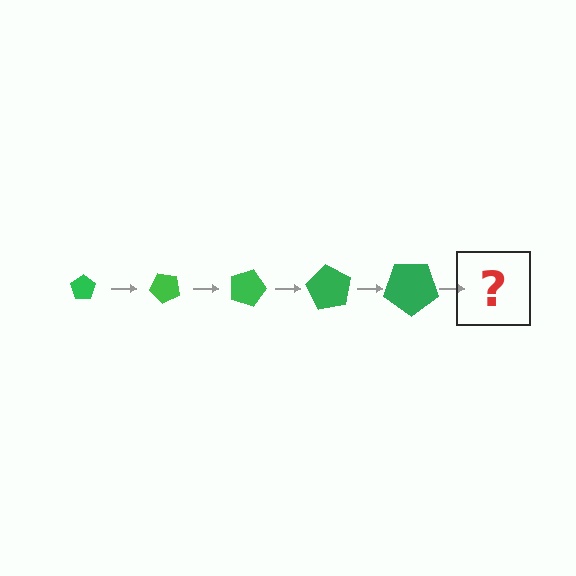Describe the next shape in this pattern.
It should be a pentagon, larger than the previous one and rotated 225 degrees from the start.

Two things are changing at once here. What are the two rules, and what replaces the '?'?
The two rules are that the pentagon grows larger each step and it rotates 45 degrees each step. The '?' should be a pentagon, larger than the previous one and rotated 225 degrees from the start.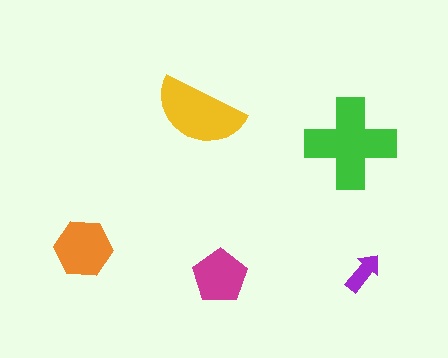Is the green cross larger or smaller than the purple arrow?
Larger.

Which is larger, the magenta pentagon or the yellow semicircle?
The yellow semicircle.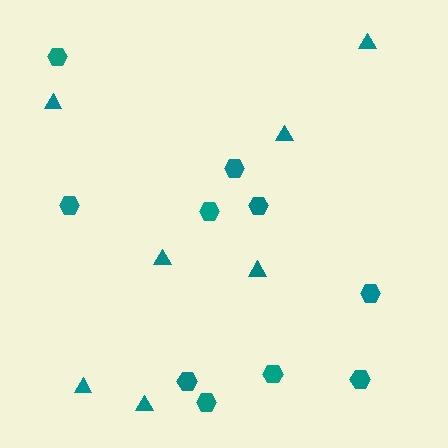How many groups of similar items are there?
There are 2 groups: one group of triangles (7) and one group of hexagons (10).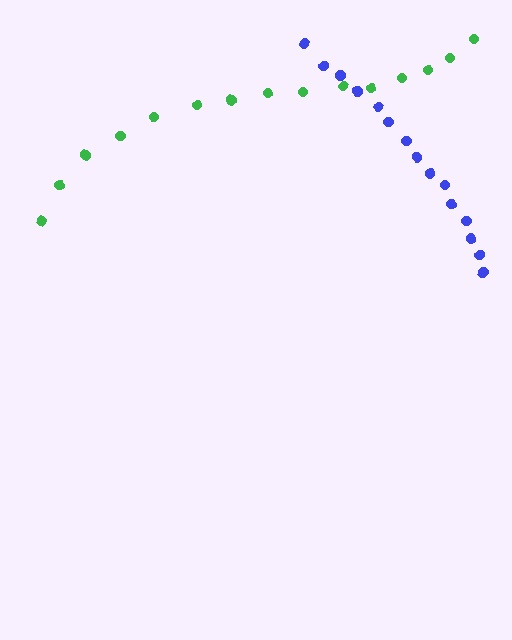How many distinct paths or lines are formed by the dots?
There are 2 distinct paths.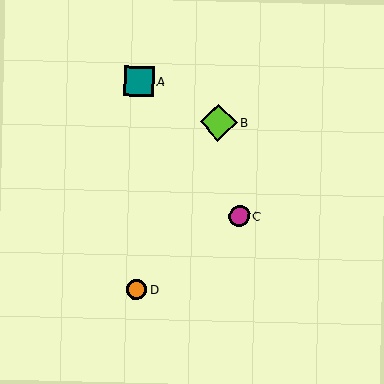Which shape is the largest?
The lime diamond (labeled B) is the largest.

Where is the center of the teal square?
The center of the teal square is at (139, 82).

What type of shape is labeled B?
Shape B is a lime diamond.